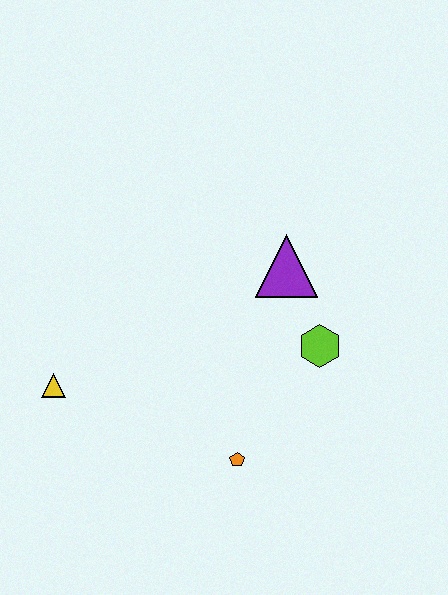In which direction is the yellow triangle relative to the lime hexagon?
The yellow triangle is to the left of the lime hexagon.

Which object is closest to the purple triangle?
The lime hexagon is closest to the purple triangle.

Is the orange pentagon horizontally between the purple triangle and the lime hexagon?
No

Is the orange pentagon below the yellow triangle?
Yes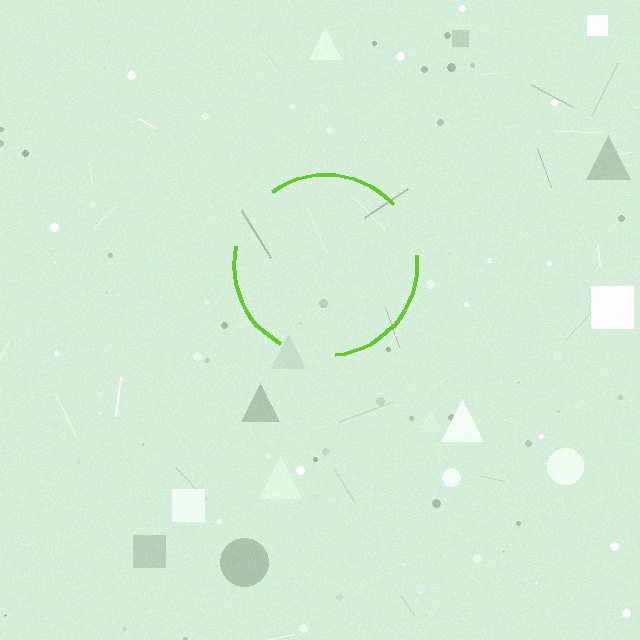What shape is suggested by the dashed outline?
The dashed outline suggests a circle.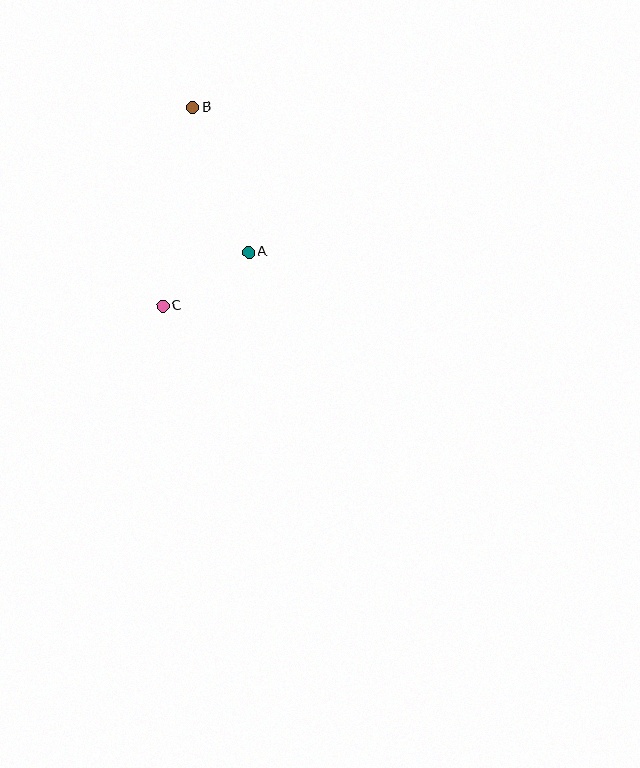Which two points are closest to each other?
Points A and C are closest to each other.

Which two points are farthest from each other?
Points B and C are farthest from each other.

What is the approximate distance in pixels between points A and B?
The distance between A and B is approximately 155 pixels.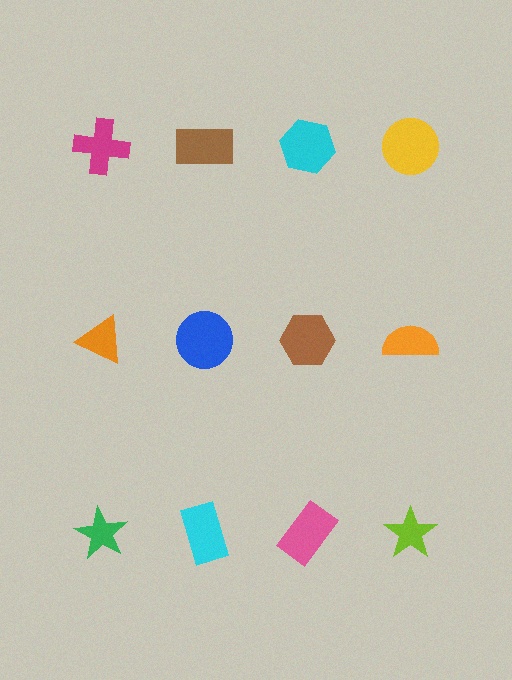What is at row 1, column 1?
A magenta cross.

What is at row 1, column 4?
A yellow circle.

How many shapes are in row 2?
4 shapes.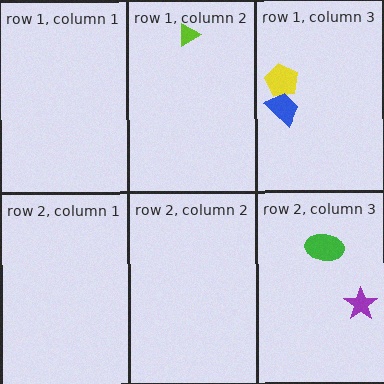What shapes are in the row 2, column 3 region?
The purple star, the green ellipse.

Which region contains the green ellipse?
The row 2, column 3 region.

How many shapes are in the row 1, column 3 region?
2.